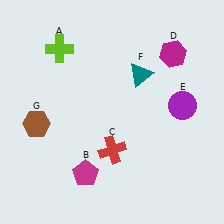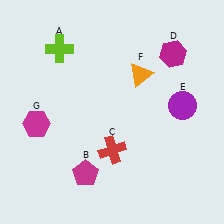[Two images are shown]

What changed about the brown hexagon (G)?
In Image 1, G is brown. In Image 2, it changed to magenta.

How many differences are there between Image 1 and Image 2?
There are 2 differences between the two images.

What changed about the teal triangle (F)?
In Image 1, F is teal. In Image 2, it changed to orange.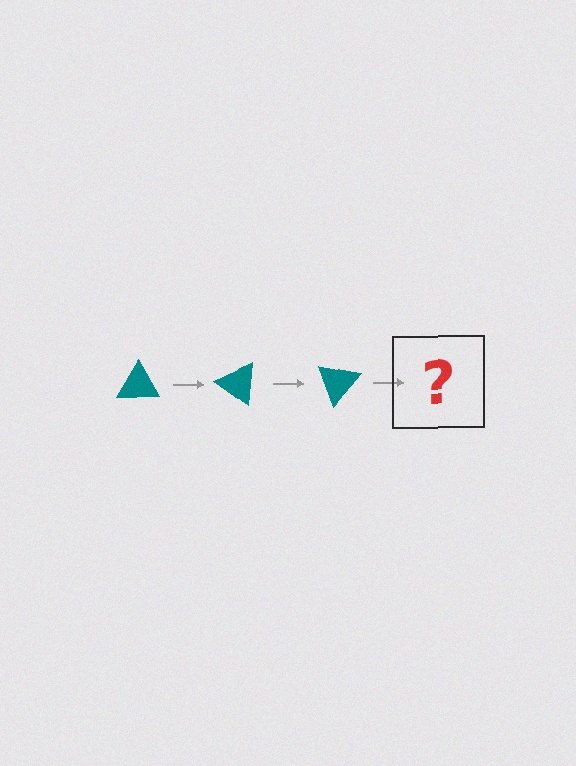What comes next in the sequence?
The next element should be a teal triangle rotated 105 degrees.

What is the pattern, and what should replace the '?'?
The pattern is that the triangle rotates 35 degrees each step. The '?' should be a teal triangle rotated 105 degrees.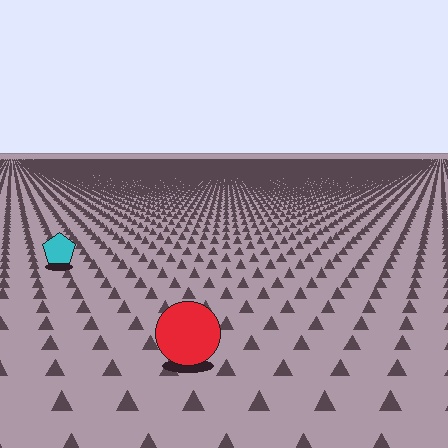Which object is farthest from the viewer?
The cyan pentagon is farthest from the viewer. It appears smaller and the ground texture around it is denser.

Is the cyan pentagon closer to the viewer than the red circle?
No. The red circle is closer — you can tell from the texture gradient: the ground texture is coarser near it.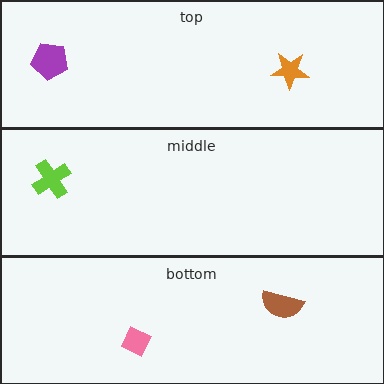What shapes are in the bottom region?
The pink diamond, the brown semicircle.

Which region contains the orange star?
The top region.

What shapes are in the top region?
The purple pentagon, the orange star.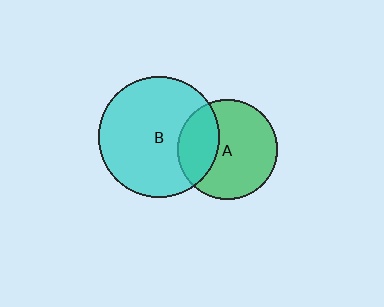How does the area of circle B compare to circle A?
Approximately 1.5 times.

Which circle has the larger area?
Circle B (cyan).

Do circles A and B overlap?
Yes.